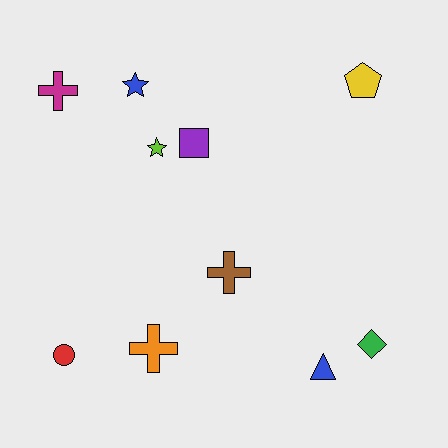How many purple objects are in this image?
There is 1 purple object.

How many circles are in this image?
There is 1 circle.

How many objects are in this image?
There are 10 objects.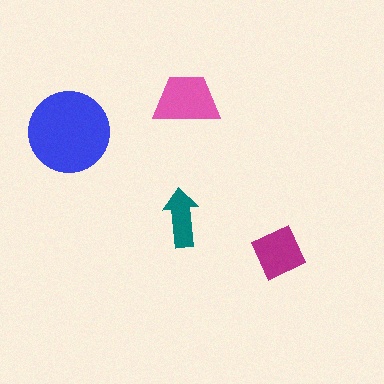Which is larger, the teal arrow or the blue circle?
The blue circle.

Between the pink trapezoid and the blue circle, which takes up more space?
The blue circle.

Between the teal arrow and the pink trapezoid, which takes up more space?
The pink trapezoid.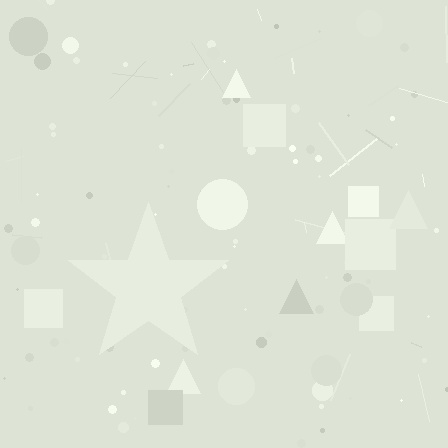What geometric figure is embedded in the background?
A star is embedded in the background.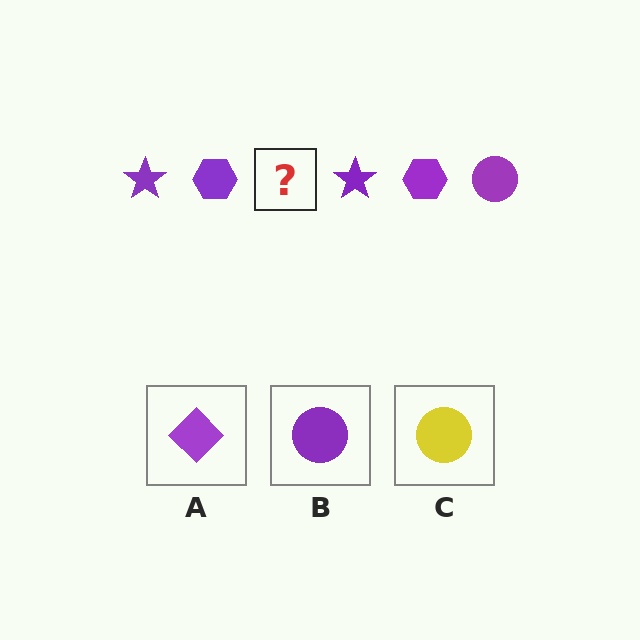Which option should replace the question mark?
Option B.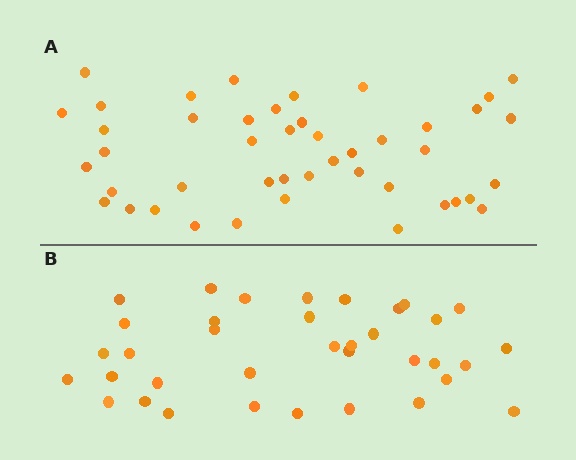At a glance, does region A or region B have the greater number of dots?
Region A (the top region) has more dots.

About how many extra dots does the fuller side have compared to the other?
Region A has roughly 8 or so more dots than region B.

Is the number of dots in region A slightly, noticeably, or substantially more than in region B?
Region A has noticeably more, but not dramatically so. The ratio is roughly 1.2 to 1.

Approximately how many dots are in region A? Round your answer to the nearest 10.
About 40 dots. (The exact count is 45, which rounds to 40.)